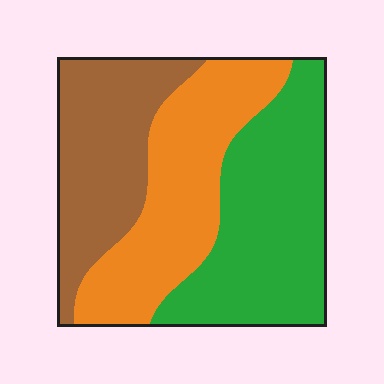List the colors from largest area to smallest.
From largest to smallest: green, orange, brown.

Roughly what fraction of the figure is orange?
Orange takes up about one third (1/3) of the figure.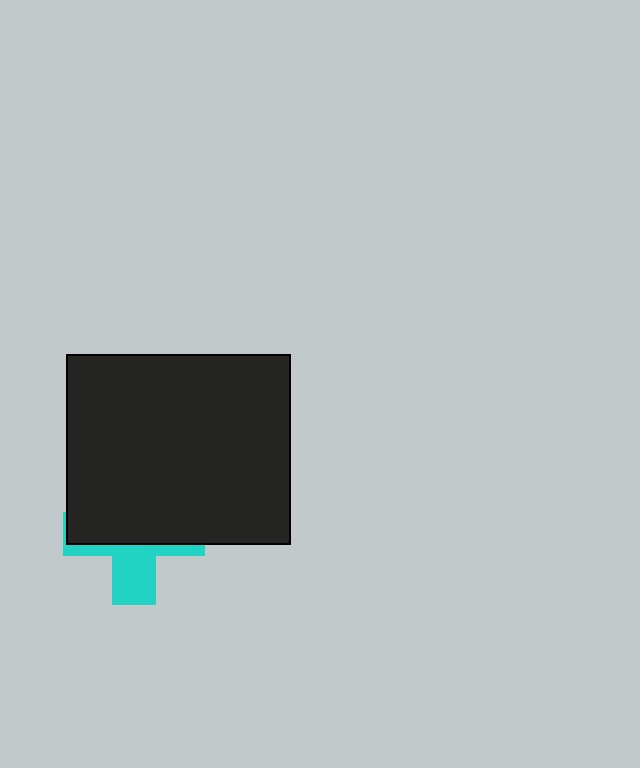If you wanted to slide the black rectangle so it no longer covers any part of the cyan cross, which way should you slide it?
Slide it up — that is the most direct way to separate the two shapes.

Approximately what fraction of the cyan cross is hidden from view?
Roughly 65% of the cyan cross is hidden behind the black rectangle.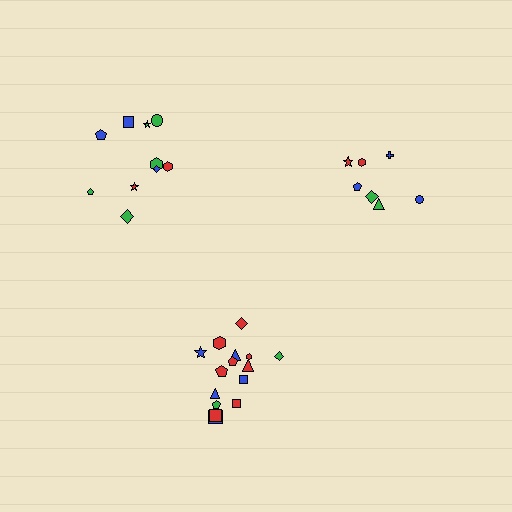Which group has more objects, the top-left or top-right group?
The top-left group.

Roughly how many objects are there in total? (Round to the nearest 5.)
Roughly 30 objects in total.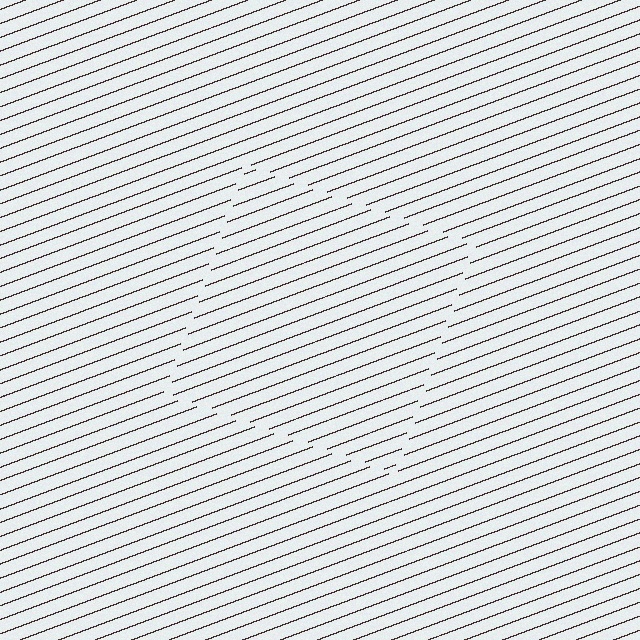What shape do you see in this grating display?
An illusory square. The interior of the shape contains the same grating, shifted by half a period — the contour is defined by the phase discontinuity where line-ends from the inner and outer gratings abut.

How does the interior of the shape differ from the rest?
The interior of the shape contains the same grating, shifted by half a period — the contour is defined by the phase discontinuity where line-ends from the inner and outer gratings abut.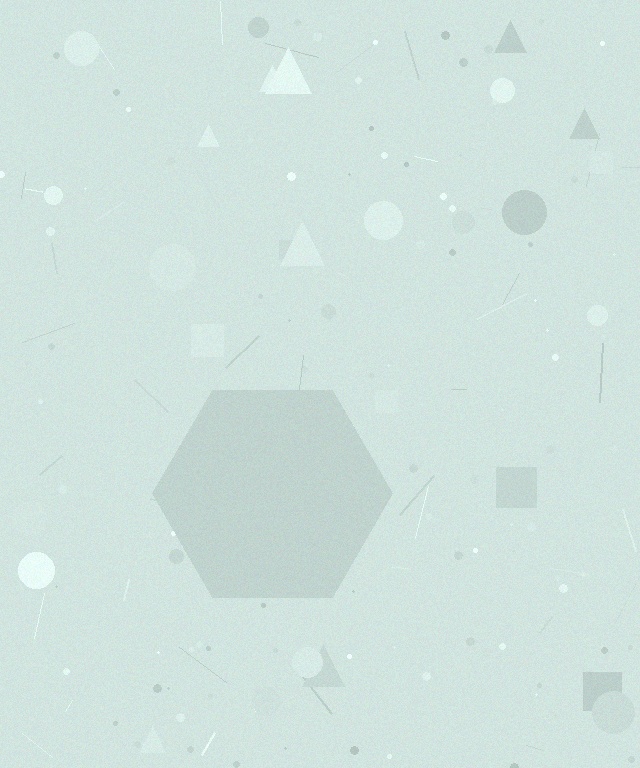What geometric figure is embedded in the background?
A hexagon is embedded in the background.